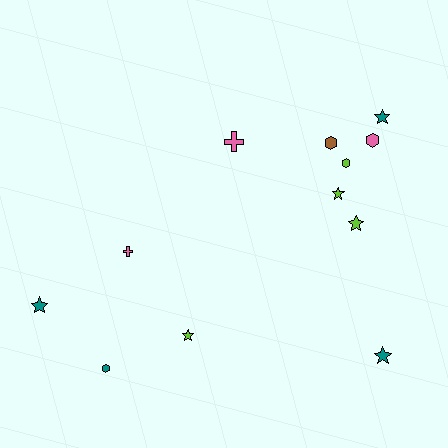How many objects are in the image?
There are 12 objects.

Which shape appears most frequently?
Star, with 6 objects.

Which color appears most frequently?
Teal, with 4 objects.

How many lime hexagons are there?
There is 1 lime hexagon.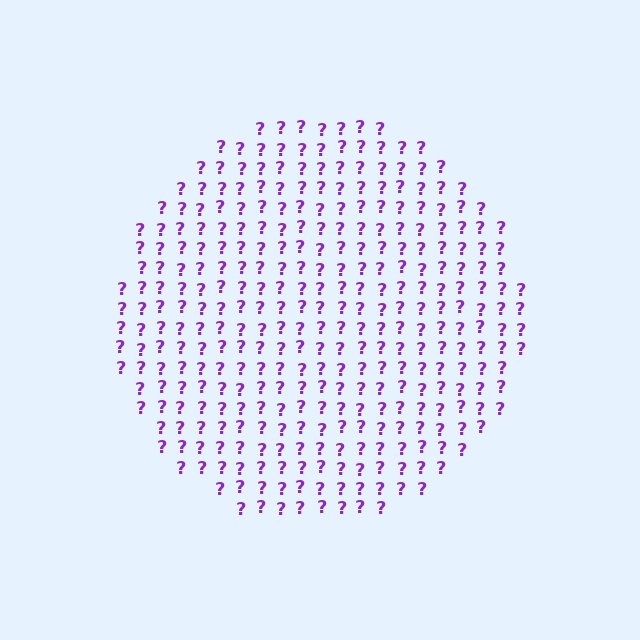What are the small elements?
The small elements are question marks.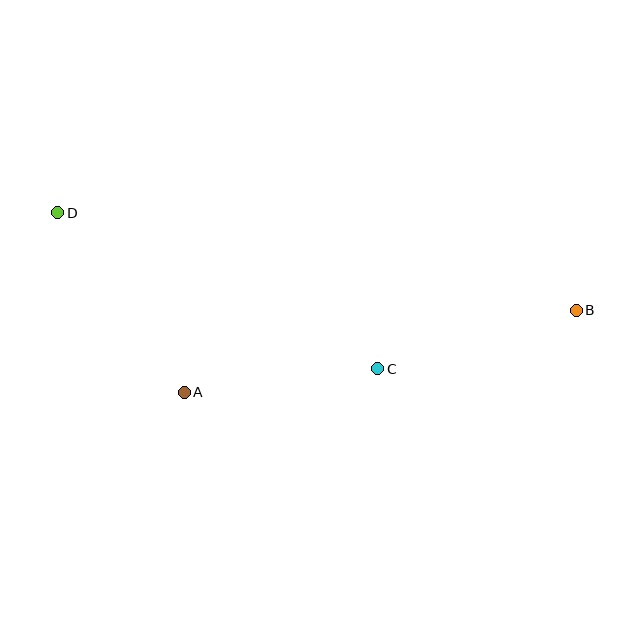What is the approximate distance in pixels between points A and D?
The distance between A and D is approximately 220 pixels.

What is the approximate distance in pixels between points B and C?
The distance between B and C is approximately 207 pixels.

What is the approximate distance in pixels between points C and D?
The distance between C and D is approximately 356 pixels.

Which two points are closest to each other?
Points A and C are closest to each other.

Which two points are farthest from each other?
Points B and D are farthest from each other.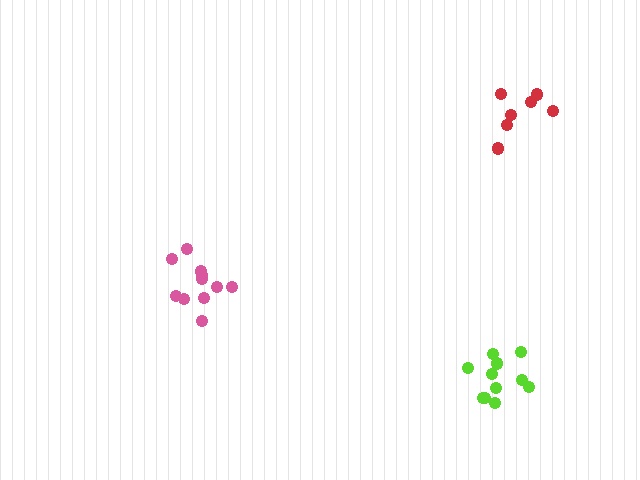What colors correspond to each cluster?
The clusters are colored: red, pink, lime.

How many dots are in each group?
Group 1: 7 dots, Group 2: 11 dots, Group 3: 11 dots (29 total).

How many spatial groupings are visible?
There are 3 spatial groupings.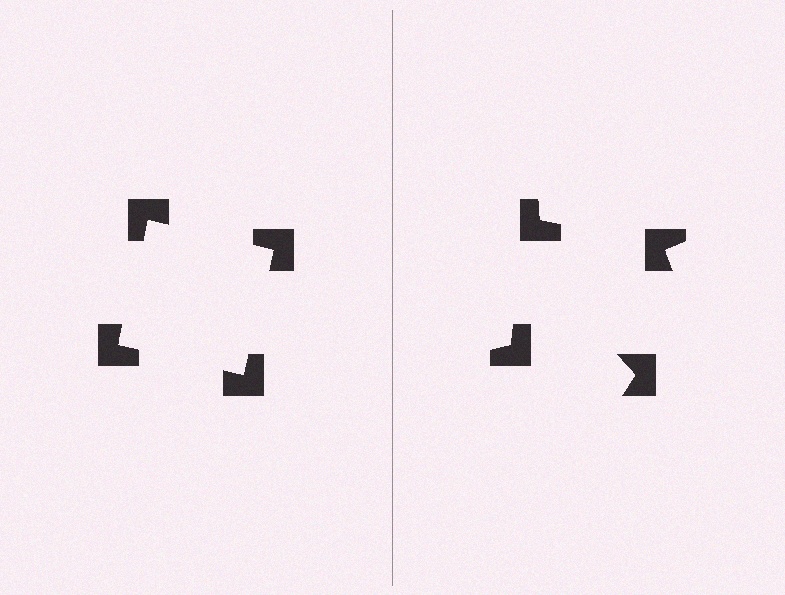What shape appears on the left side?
An illusory square.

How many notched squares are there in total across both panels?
8 — 4 on each side.